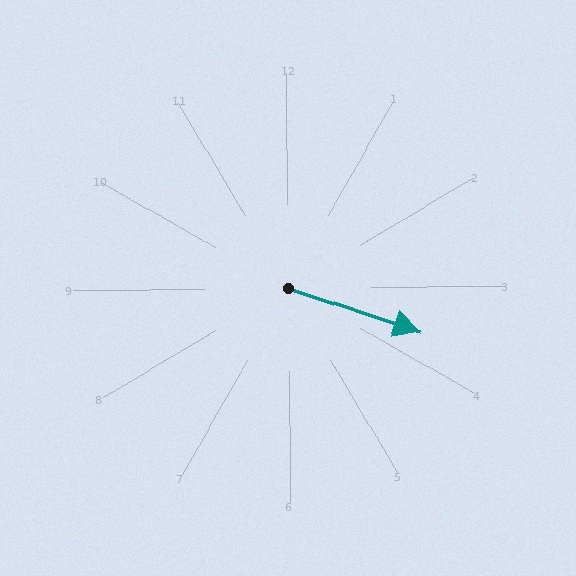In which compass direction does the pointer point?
East.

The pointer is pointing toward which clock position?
Roughly 4 o'clock.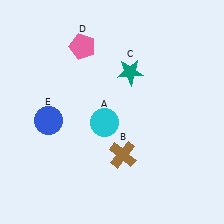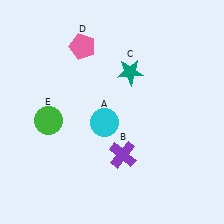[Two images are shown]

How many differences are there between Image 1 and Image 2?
There are 2 differences between the two images.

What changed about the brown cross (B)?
In Image 1, B is brown. In Image 2, it changed to purple.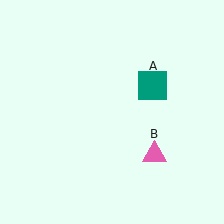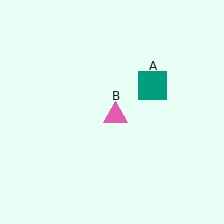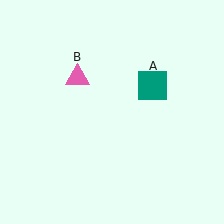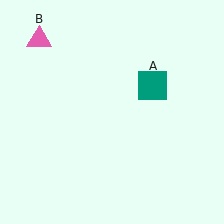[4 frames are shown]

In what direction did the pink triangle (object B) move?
The pink triangle (object B) moved up and to the left.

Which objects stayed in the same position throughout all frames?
Teal square (object A) remained stationary.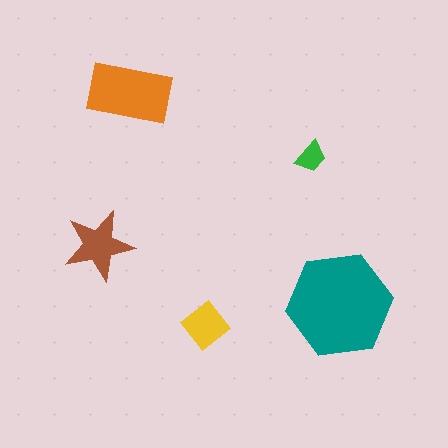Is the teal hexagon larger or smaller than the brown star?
Larger.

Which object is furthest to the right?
The teal hexagon is rightmost.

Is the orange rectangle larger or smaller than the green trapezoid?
Larger.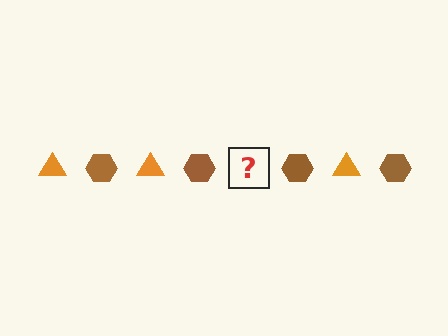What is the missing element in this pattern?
The missing element is an orange triangle.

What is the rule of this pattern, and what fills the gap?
The rule is that the pattern alternates between orange triangle and brown hexagon. The gap should be filled with an orange triangle.